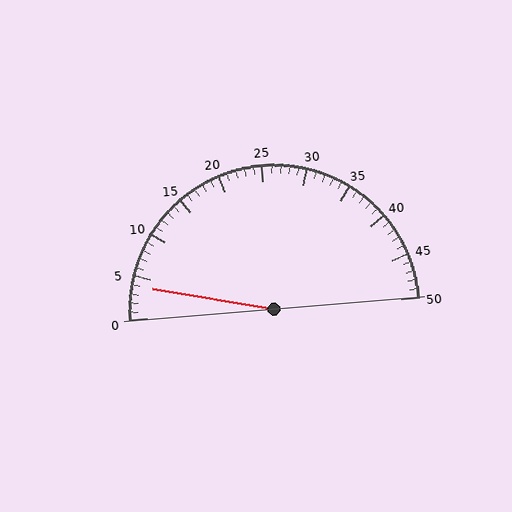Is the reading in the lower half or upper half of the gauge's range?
The reading is in the lower half of the range (0 to 50).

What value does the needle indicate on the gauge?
The needle indicates approximately 4.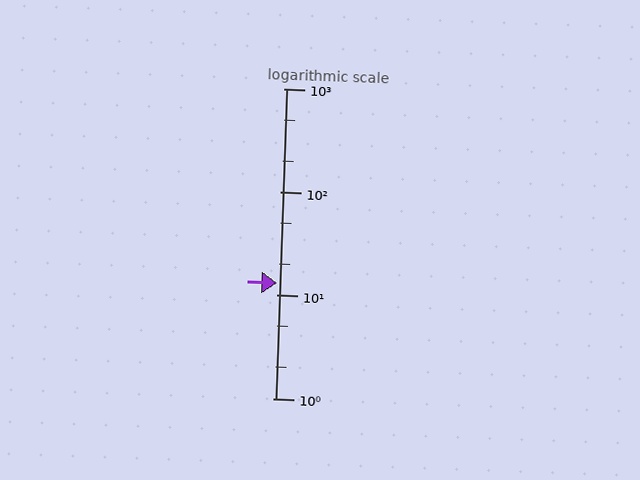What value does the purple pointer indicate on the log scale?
The pointer indicates approximately 13.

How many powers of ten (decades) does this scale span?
The scale spans 3 decades, from 1 to 1000.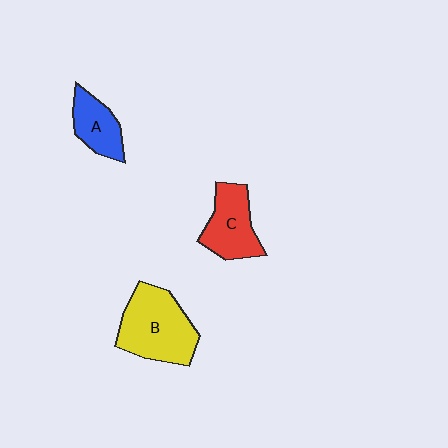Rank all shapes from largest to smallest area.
From largest to smallest: B (yellow), C (red), A (blue).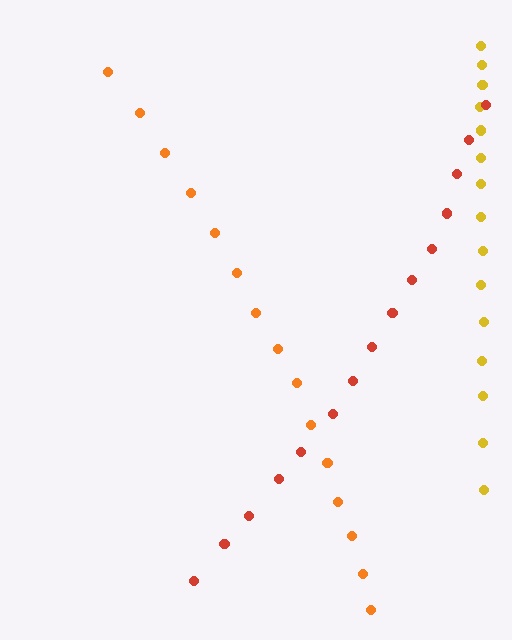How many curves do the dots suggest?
There are 3 distinct paths.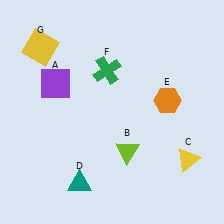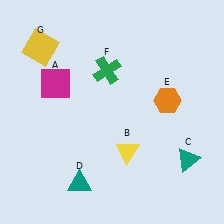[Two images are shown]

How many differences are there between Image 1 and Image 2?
There are 3 differences between the two images.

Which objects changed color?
A changed from purple to magenta. B changed from lime to yellow. C changed from yellow to teal.